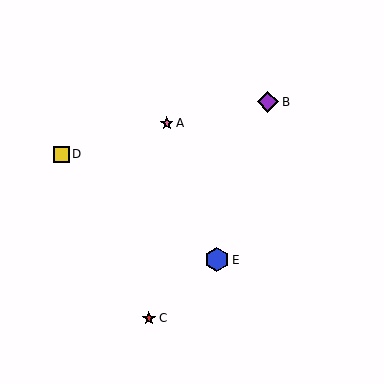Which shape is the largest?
The blue hexagon (labeled E) is the largest.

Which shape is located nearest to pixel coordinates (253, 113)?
The purple diamond (labeled B) at (268, 102) is nearest to that location.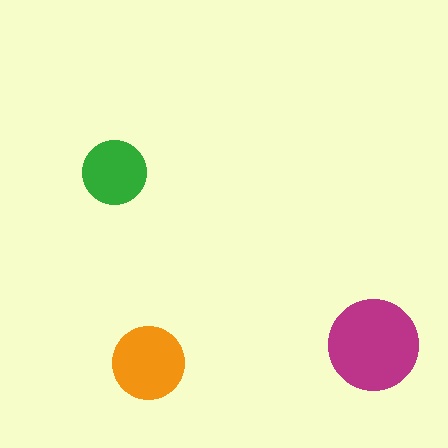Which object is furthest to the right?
The magenta circle is rightmost.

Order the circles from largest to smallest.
the magenta one, the orange one, the green one.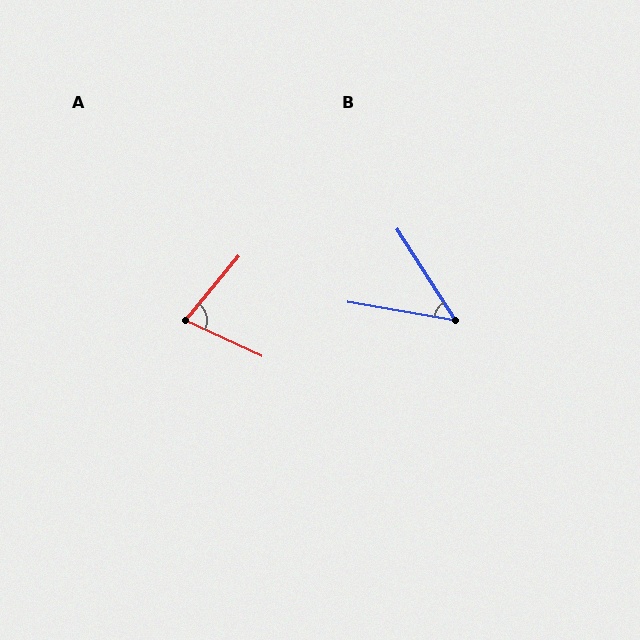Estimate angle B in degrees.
Approximately 48 degrees.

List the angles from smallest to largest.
B (48°), A (75°).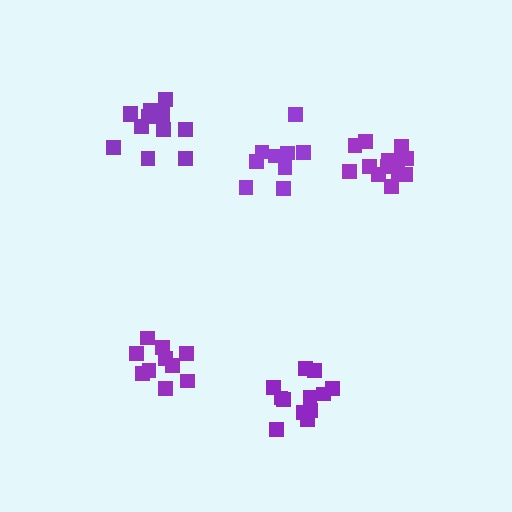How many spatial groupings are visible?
There are 5 spatial groupings.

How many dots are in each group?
Group 1: 9 dots, Group 2: 12 dots, Group 3: 13 dots, Group 4: 10 dots, Group 5: 13 dots (57 total).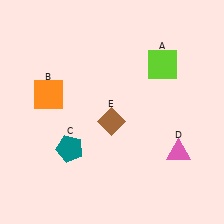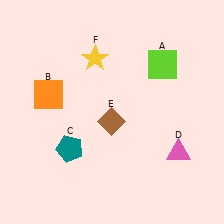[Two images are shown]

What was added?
A yellow star (F) was added in Image 2.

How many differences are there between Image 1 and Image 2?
There is 1 difference between the two images.